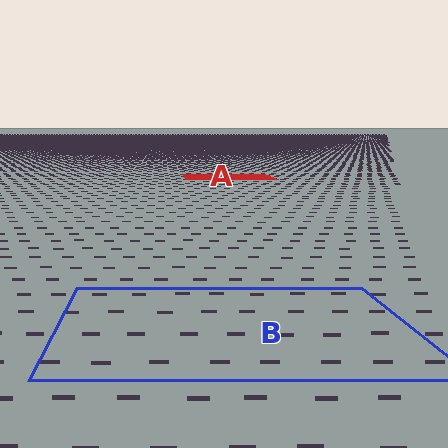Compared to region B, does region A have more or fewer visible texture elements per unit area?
Region A has more texture elements per unit area — they are packed more densely because it is farther away.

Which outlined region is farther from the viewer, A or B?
Region A is farther from the viewer — the texture elements inside it appear smaller and more densely packed.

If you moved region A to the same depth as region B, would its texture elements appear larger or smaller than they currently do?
They would appear larger. At a closer depth, the same texture elements are projected at a bigger on-screen size.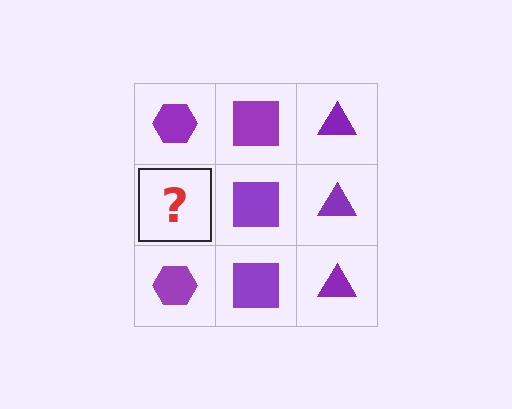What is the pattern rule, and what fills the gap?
The rule is that each column has a consistent shape. The gap should be filled with a purple hexagon.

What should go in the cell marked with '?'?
The missing cell should contain a purple hexagon.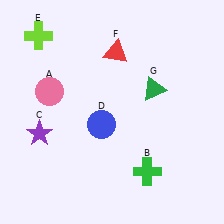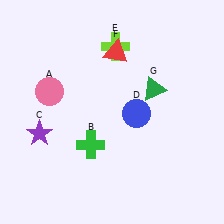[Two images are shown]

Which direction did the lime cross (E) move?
The lime cross (E) moved right.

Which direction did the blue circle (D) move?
The blue circle (D) moved right.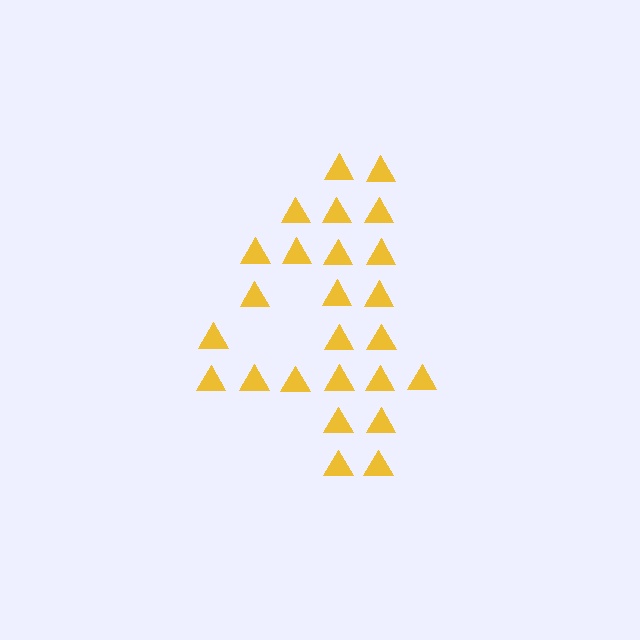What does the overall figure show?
The overall figure shows the digit 4.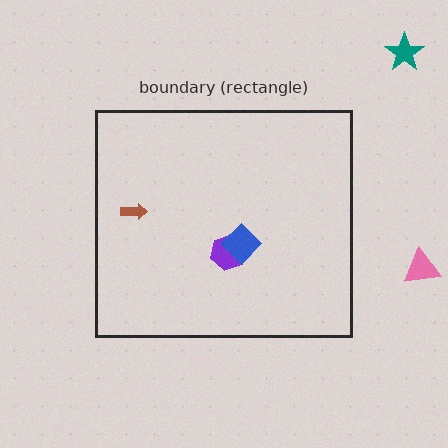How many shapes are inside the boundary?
3 inside, 2 outside.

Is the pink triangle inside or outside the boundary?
Outside.